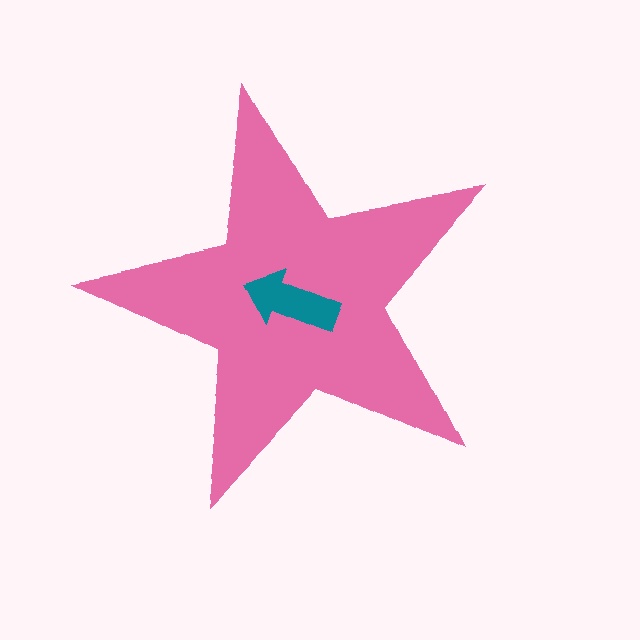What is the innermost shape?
The teal arrow.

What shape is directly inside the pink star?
The teal arrow.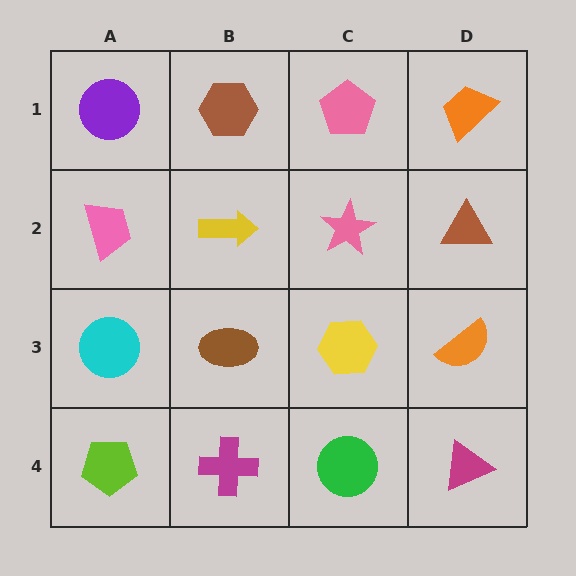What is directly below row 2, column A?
A cyan circle.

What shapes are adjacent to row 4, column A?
A cyan circle (row 3, column A), a magenta cross (row 4, column B).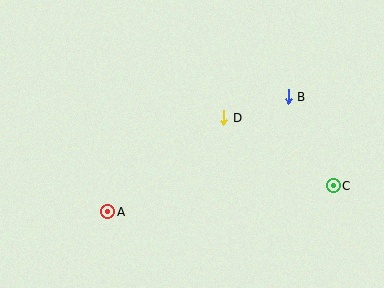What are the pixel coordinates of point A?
Point A is at (108, 212).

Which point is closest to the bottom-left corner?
Point A is closest to the bottom-left corner.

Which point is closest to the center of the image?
Point D at (224, 118) is closest to the center.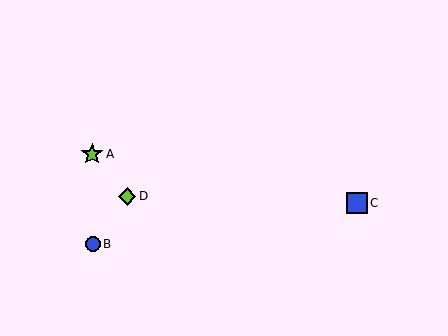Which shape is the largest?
The lime star (labeled A) is the largest.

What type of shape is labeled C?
Shape C is a blue square.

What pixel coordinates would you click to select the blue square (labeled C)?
Click at (357, 203) to select the blue square C.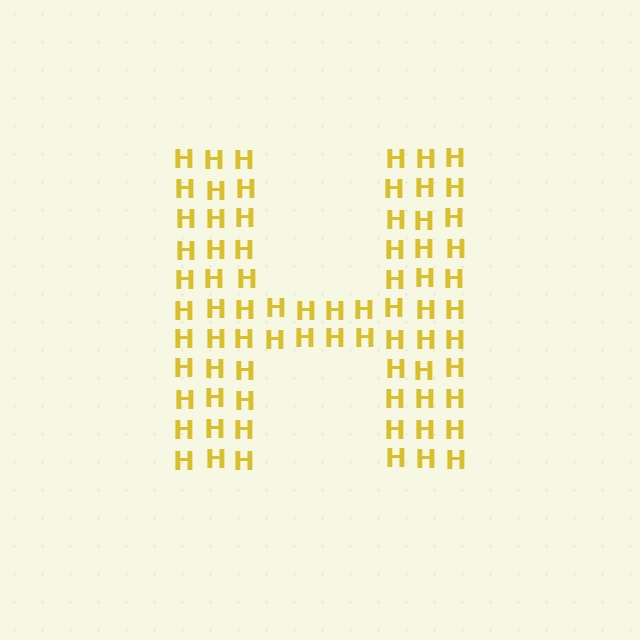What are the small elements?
The small elements are letter H's.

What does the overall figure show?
The overall figure shows the letter H.